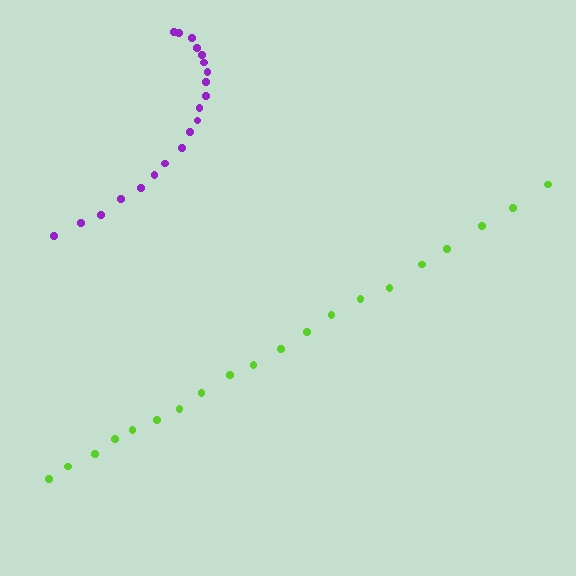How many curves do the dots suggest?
There are 2 distinct paths.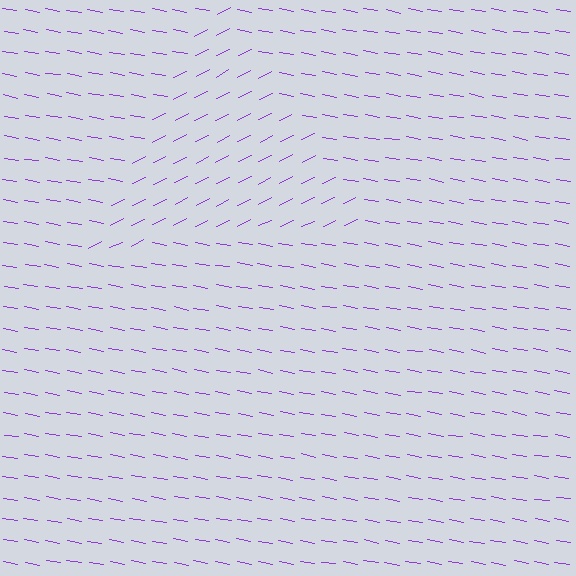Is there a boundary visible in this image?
Yes, there is a texture boundary formed by a change in line orientation.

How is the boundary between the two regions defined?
The boundary is defined purely by a change in line orientation (approximately 37 degrees difference). All lines are the same color and thickness.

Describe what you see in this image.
The image is filled with small purple line segments. A triangle region in the image has lines oriented differently from the surrounding lines, creating a visible texture boundary.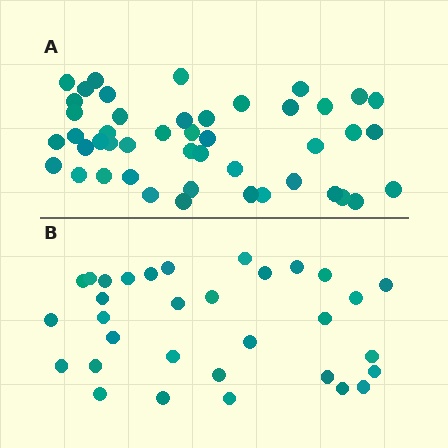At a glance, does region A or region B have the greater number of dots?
Region A (the top region) has more dots.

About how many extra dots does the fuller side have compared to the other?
Region A has approximately 15 more dots than region B.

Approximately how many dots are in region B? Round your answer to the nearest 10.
About 30 dots. (The exact count is 32, which rounds to 30.)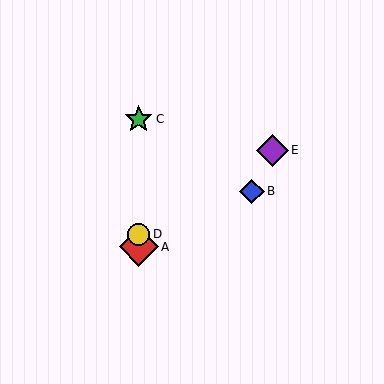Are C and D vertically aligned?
Yes, both are at x≈139.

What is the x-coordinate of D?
Object D is at x≈139.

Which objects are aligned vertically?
Objects A, C, D are aligned vertically.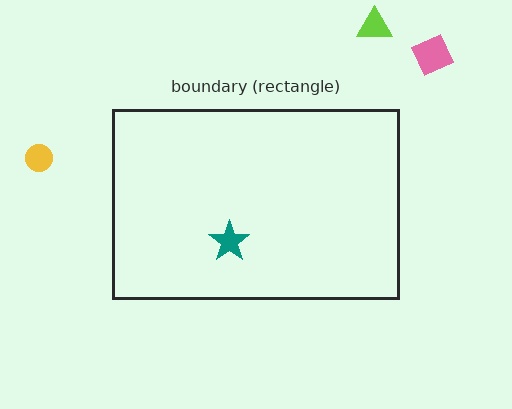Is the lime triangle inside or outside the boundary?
Outside.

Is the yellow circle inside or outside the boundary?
Outside.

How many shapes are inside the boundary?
1 inside, 3 outside.